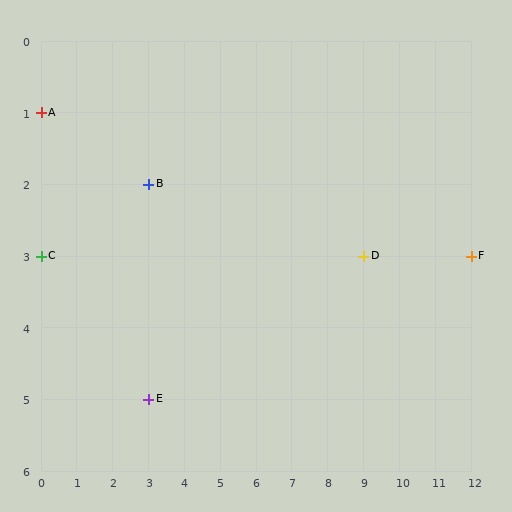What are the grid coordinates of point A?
Point A is at grid coordinates (0, 1).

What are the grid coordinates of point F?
Point F is at grid coordinates (12, 3).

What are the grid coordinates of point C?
Point C is at grid coordinates (0, 3).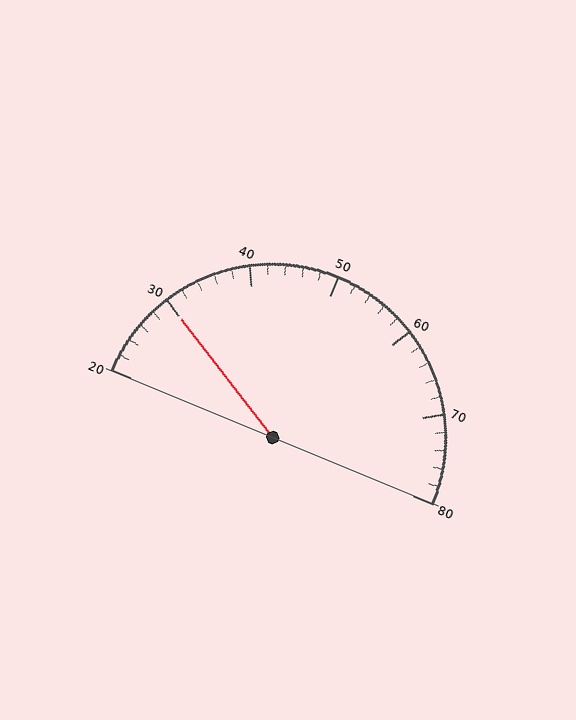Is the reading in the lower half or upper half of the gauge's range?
The reading is in the lower half of the range (20 to 80).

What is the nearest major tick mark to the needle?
The nearest major tick mark is 30.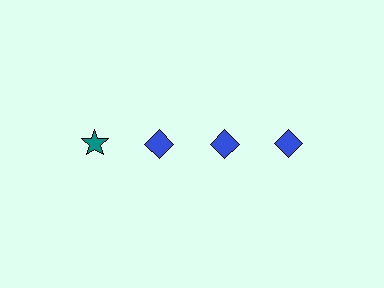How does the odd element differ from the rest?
It differs in both color (teal instead of blue) and shape (star instead of diamond).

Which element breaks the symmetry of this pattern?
The teal star in the top row, leftmost column breaks the symmetry. All other shapes are blue diamonds.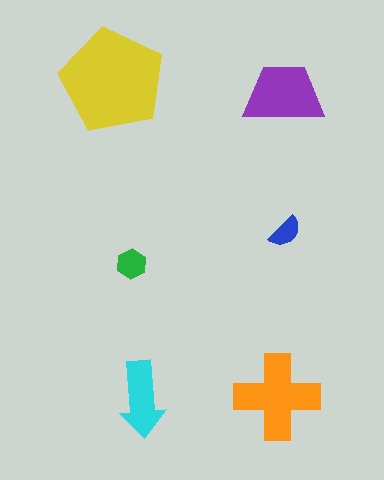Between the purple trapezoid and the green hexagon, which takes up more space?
The purple trapezoid.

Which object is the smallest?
The blue semicircle.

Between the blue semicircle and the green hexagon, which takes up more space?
The green hexagon.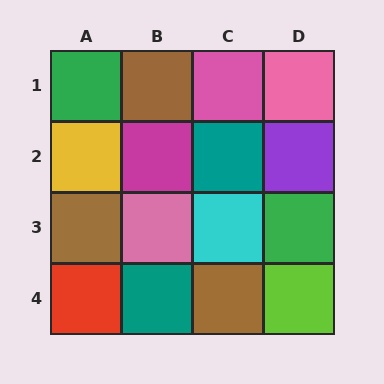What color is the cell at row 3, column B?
Pink.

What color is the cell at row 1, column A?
Green.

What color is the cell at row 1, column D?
Pink.